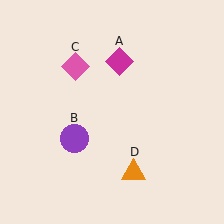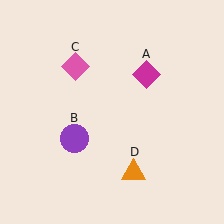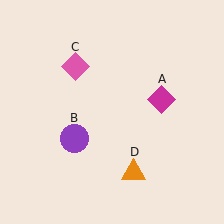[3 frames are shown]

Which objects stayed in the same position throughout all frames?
Purple circle (object B) and pink diamond (object C) and orange triangle (object D) remained stationary.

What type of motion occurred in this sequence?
The magenta diamond (object A) rotated clockwise around the center of the scene.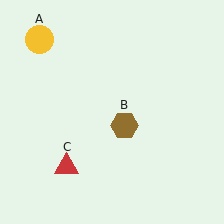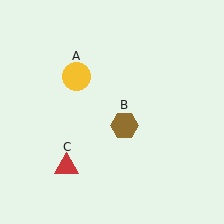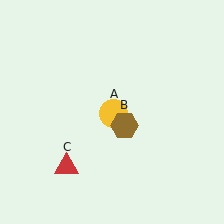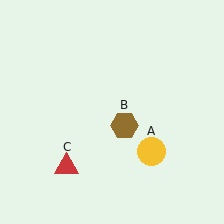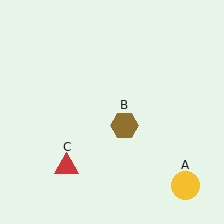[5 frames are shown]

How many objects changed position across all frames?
1 object changed position: yellow circle (object A).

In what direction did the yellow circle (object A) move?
The yellow circle (object A) moved down and to the right.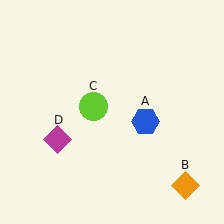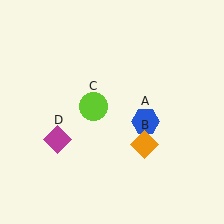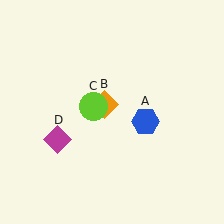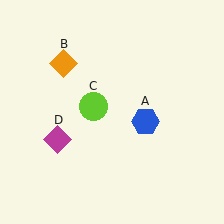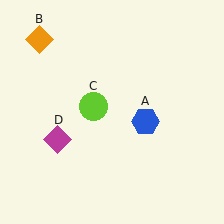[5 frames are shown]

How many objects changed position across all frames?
1 object changed position: orange diamond (object B).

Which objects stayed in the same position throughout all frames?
Blue hexagon (object A) and lime circle (object C) and magenta diamond (object D) remained stationary.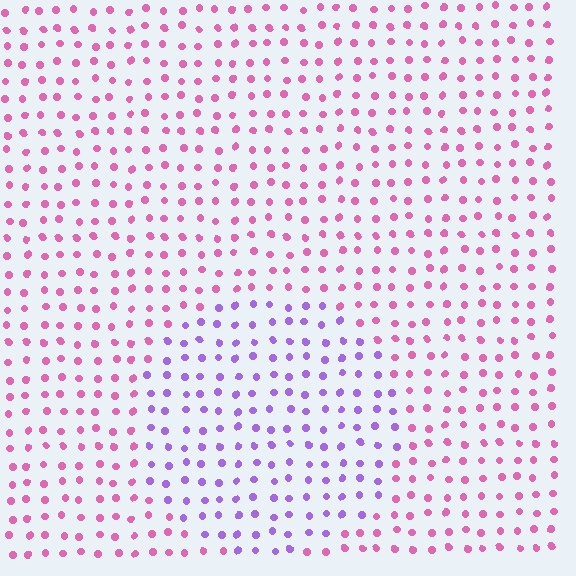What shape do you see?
I see a circle.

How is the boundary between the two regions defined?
The boundary is defined purely by a slight shift in hue (about 53 degrees). Spacing, size, and orientation are identical on both sides.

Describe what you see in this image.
The image is filled with small pink elements in a uniform arrangement. A circle-shaped region is visible where the elements are tinted to a slightly different hue, forming a subtle color boundary.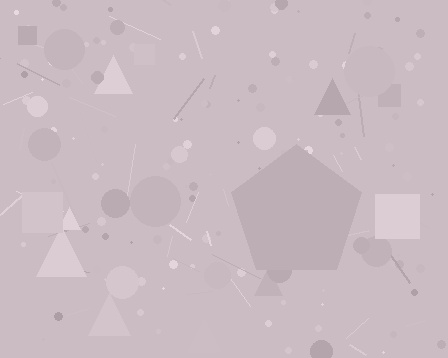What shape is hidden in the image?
A pentagon is hidden in the image.